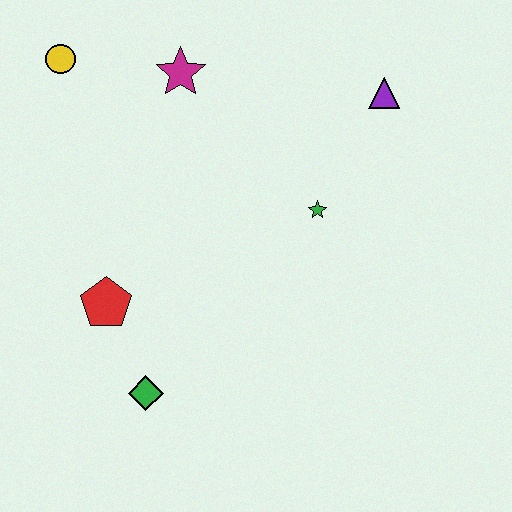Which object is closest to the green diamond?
The red pentagon is closest to the green diamond.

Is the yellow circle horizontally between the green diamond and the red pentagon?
No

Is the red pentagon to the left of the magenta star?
Yes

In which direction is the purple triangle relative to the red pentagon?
The purple triangle is to the right of the red pentagon.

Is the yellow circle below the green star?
No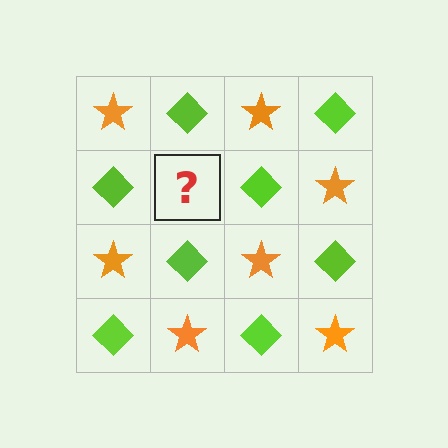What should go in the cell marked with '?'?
The missing cell should contain an orange star.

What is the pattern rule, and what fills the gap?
The rule is that it alternates orange star and lime diamond in a checkerboard pattern. The gap should be filled with an orange star.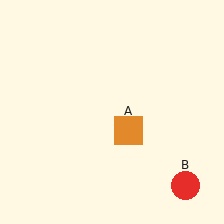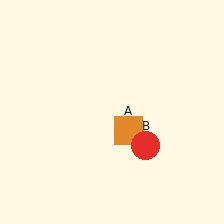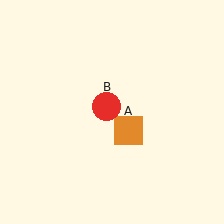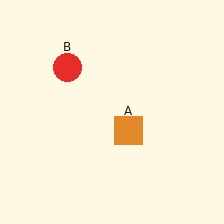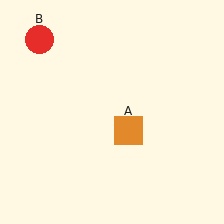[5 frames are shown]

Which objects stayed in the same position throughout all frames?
Orange square (object A) remained stationary.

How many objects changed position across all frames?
1 object changed position: red circle (object B).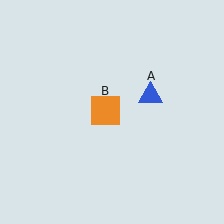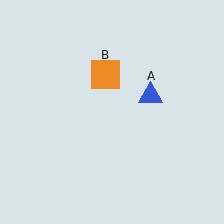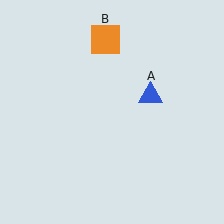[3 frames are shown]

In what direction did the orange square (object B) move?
The orange square (object B) moved up.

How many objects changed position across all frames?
1 object changed position: orange square (object B).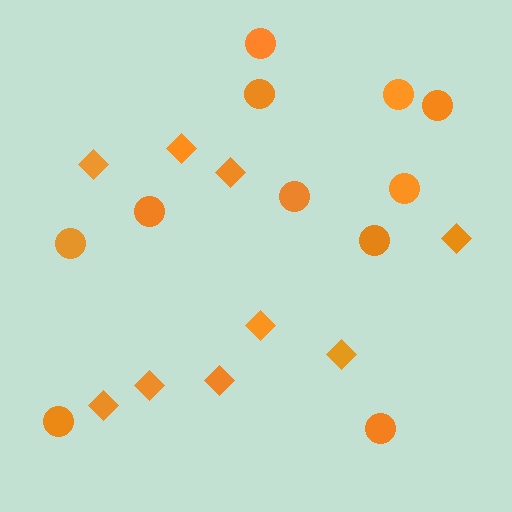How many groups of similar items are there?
There are 2 groups: one group of circles (11) and one group of diamonds (9).